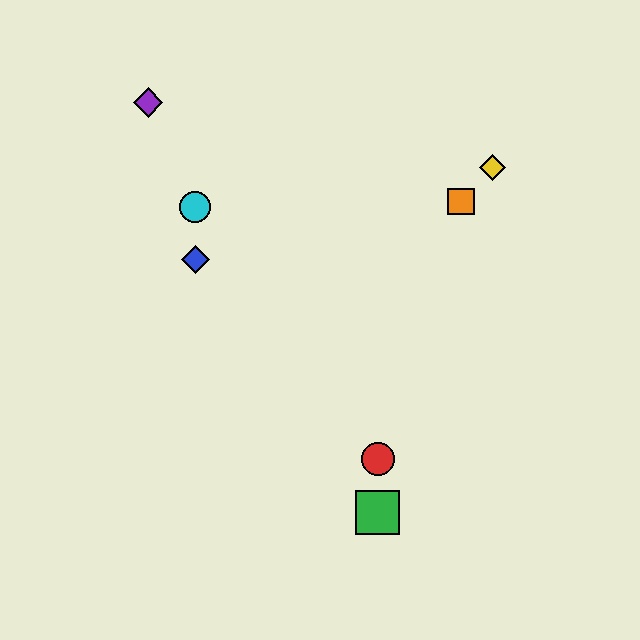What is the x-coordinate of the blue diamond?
The blue diamond is at x≈196.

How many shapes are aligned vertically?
2 shapes (the red circle, the green square) are aligned vertically.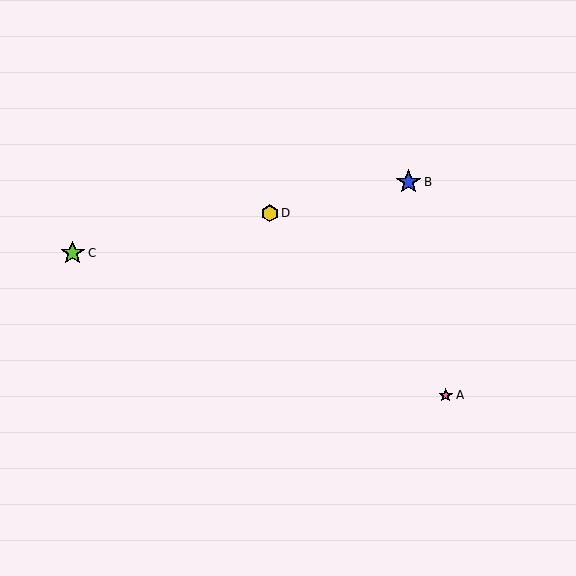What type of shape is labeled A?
Shape A is a pink star.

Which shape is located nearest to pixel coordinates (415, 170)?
The blue star (labeled B) at (409, 182) is nearest to that location.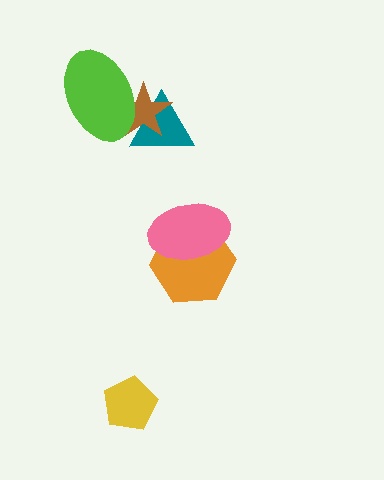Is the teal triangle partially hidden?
Yes, it is partially covered by another shape.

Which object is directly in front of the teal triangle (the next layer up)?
The brown star is directly in front of the teal triangle.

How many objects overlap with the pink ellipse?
1 object overlaps with the pink ellipse.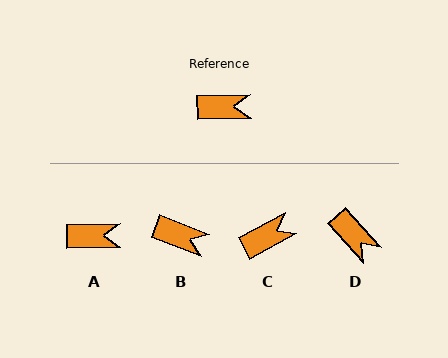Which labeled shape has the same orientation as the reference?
A.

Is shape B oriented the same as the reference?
No, it is off by about 22 degrees.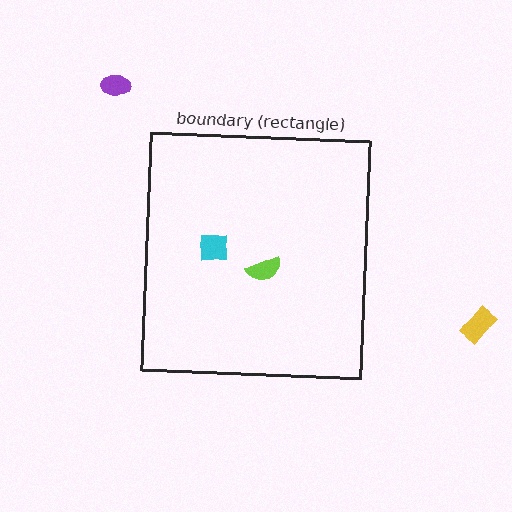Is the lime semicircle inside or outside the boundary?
Inside.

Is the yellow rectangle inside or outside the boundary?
Outside.